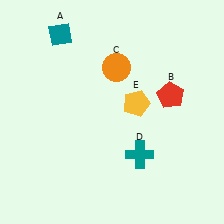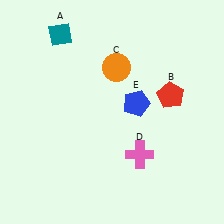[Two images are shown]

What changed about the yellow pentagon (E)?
In Image 1, E is yellow. In Image 2, it changed to blue.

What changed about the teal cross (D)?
In Image 1, D is teal. In Image 2, it changed to pink.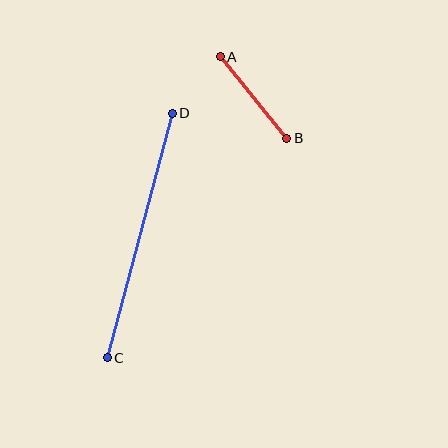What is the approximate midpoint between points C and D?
The midpoint is at approximately (140, 236) pixels.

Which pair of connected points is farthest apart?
Points C and D are farthest apart.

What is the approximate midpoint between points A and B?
The midpoint is at approximately (254, 97) pixels.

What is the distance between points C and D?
The distance is approximately 253 pixels.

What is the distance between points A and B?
The distance is approximately 105 pixels.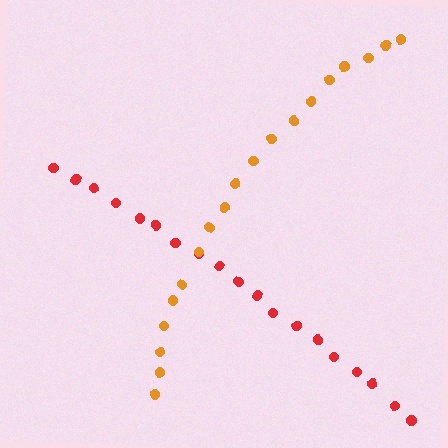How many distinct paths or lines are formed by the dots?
There are 2 distinct paths.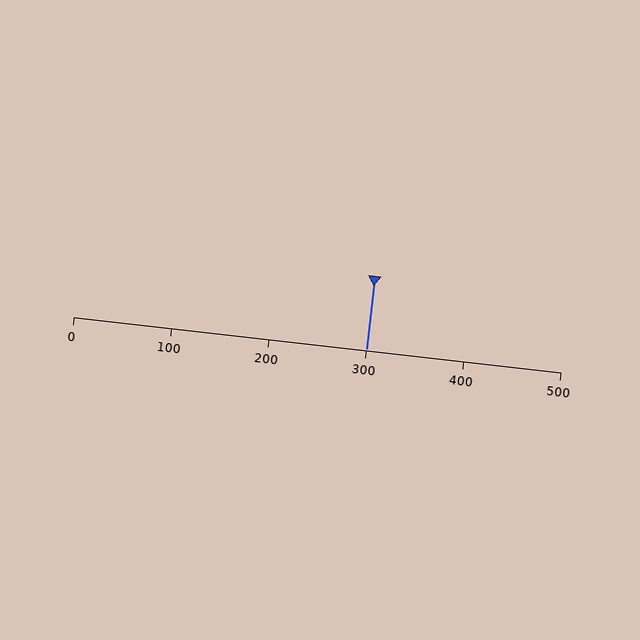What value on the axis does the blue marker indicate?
The marker indicates approximately 300.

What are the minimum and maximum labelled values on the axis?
The axis runs from 0 to 500.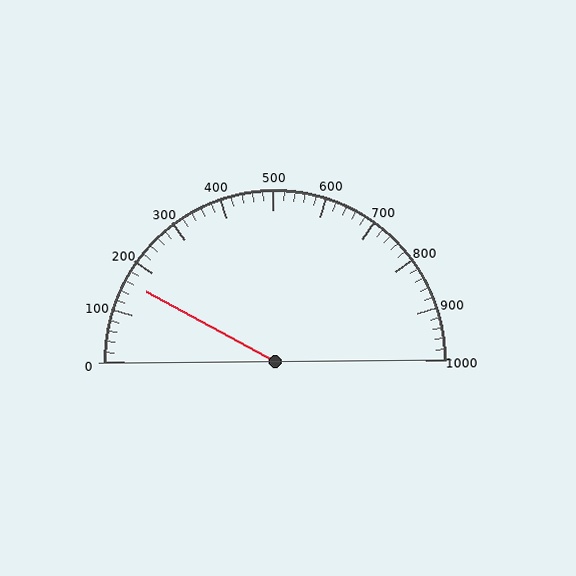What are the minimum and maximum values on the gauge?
The gauge ranges from 0 to 1000.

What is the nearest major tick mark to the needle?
The nearest major tick mark is 200.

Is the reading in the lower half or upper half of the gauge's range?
The reading is in the lower half of the range (0 to 1000).